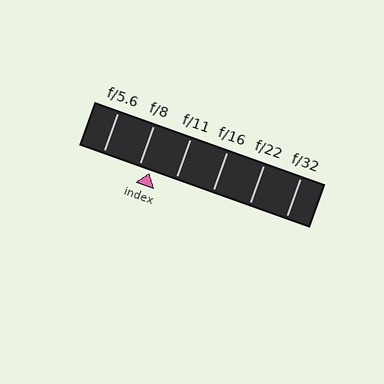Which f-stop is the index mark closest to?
The index mark is closest to f/8.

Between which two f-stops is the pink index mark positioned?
The index mark is between f/8 and f/11.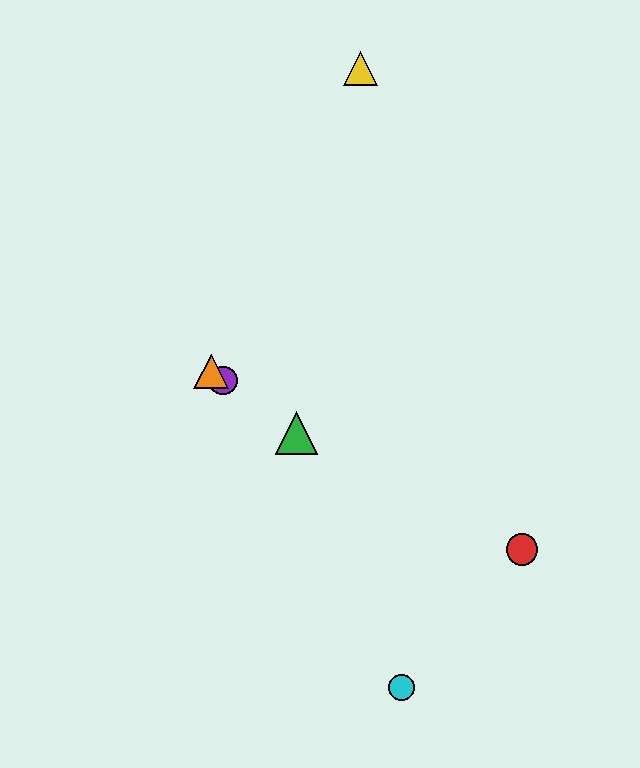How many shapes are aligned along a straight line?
4 shapes (the blue circle, the green triangle, the purple circle, the orange triangle) are aligned along a straight line.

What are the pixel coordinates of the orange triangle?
The orange triangle is at (211, 372).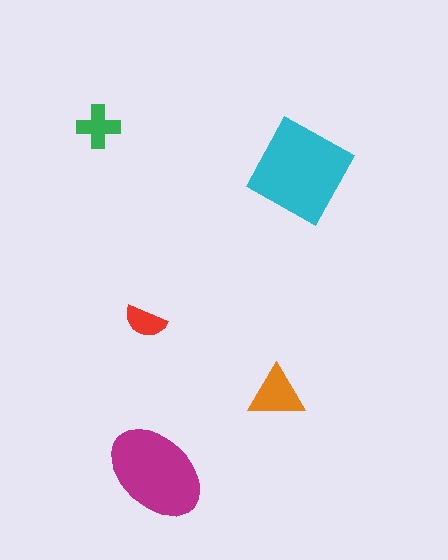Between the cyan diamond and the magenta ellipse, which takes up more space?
The cyan diamond.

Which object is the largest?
The cyan diamond.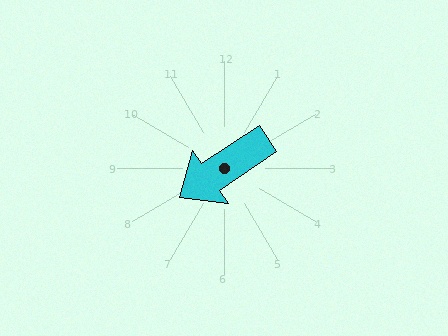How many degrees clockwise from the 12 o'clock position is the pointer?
Approximately 236 degrees.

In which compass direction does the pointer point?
Southwest.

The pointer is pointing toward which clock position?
Roughly 8 o'clock.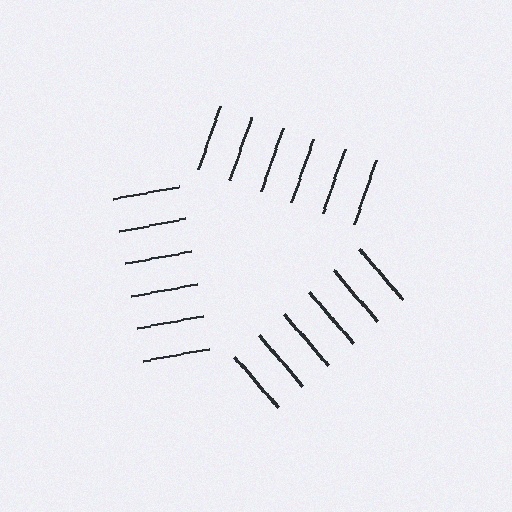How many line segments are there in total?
18 — 6 along each of the 3 edges.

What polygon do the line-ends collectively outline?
An illusory triangle — the line segments terminate on its edges but no continuous stroke is drawn.